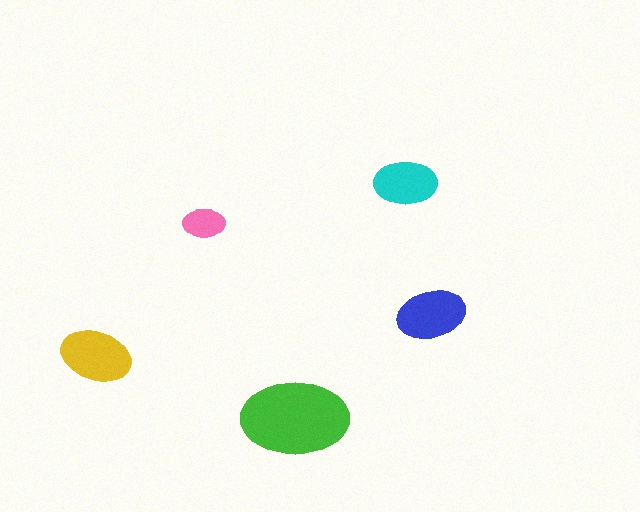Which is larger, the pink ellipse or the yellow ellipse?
The yellow one.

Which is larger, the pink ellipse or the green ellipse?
The green one.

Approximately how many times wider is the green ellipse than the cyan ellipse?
About 1.5 times wider.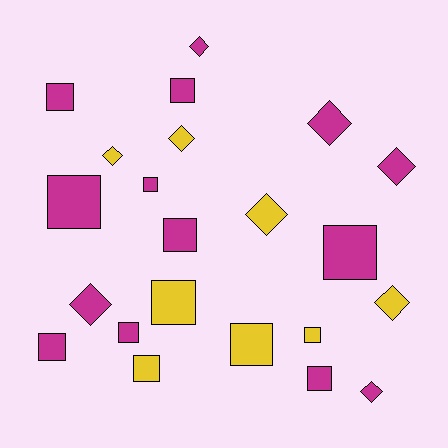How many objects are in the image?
There are 22 objects.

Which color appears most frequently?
Magenta, with 14 objects.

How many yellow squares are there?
There are 4 yellow squares.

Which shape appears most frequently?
Square, with 13 objects.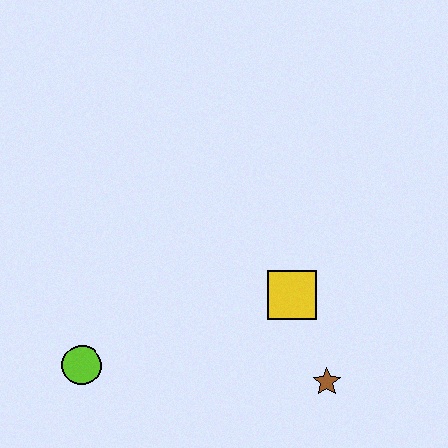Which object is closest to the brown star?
The yellow square is closest to the brown star.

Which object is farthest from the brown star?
The lime circle is farthest from the brown star.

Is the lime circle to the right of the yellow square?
No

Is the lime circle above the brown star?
Yes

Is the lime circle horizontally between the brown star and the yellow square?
No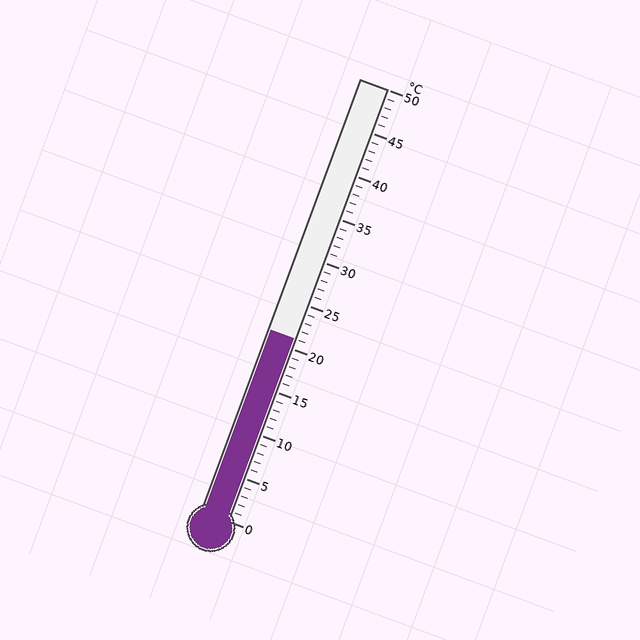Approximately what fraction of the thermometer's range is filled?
The thermometer is filled to approximately 40% of its range.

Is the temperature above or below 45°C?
The temperature is below 45°C.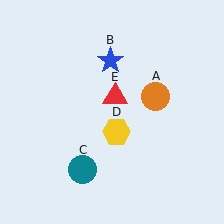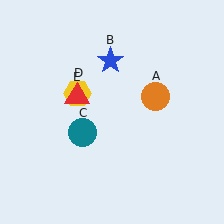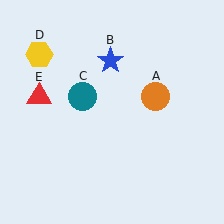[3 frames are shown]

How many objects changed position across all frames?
3 objects changed position: teal circle (object C), yellow hexagon (object D), red triangle (object E).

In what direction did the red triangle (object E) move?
The red triangle (object E) moved left.